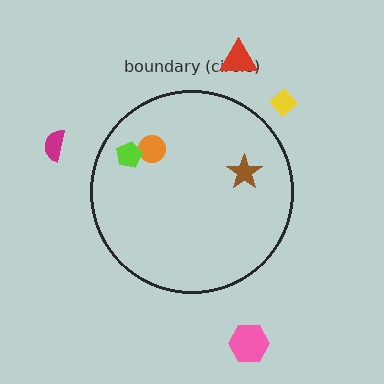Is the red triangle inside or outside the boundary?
Outside.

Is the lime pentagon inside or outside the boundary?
Inside.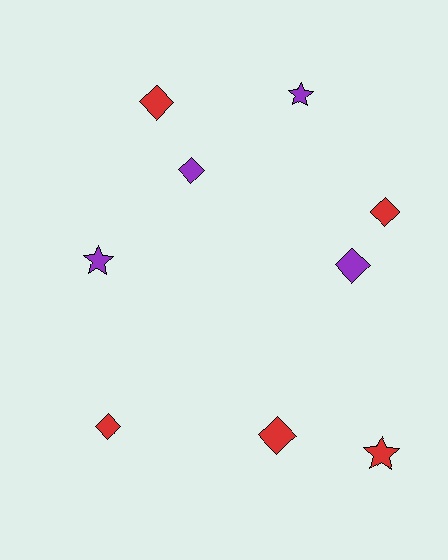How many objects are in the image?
There are 9 objects.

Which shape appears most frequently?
Diamond, with 6 objects.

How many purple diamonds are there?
There are 2 purple diamonds.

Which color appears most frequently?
Red, with 5 objects.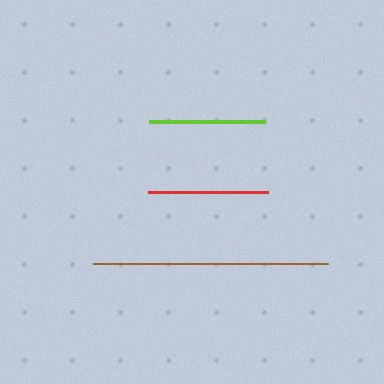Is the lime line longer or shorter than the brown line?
The brown line is longer than the lime line.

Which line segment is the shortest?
The lime line is the shortest at approximately 116 pixels.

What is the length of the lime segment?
The lime segment is approximately 116 pixels long.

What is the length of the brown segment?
The brown segment is approximately 236 pixels long.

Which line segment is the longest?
The brown line is the longest at approximately 236 pixels.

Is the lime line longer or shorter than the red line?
The red line is longer than the lime line.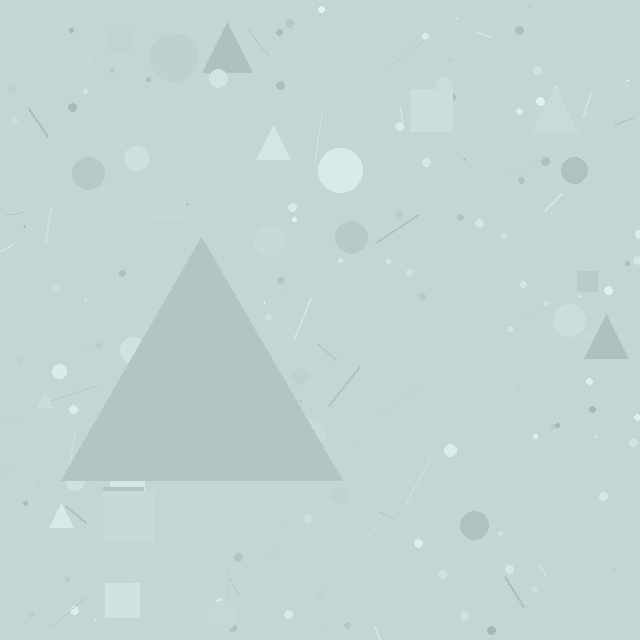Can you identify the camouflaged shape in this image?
The camouflaged shape is a triangle.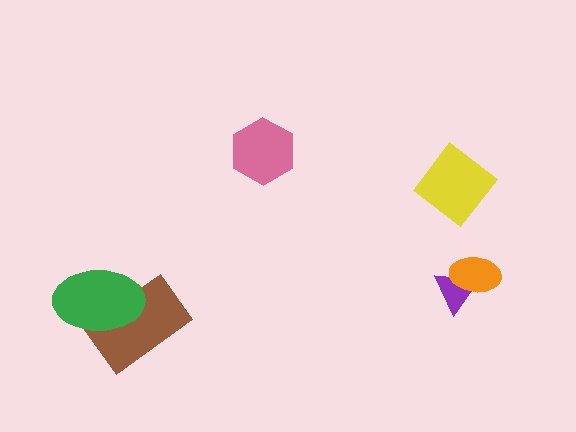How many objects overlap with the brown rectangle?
1 object overlaps with the brown rectangle.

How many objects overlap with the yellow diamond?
0 objects overlap with the yellow diamond.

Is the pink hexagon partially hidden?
No, no other shape covers it.